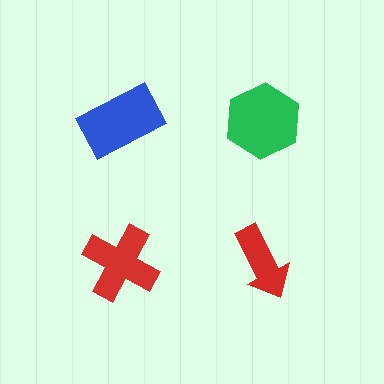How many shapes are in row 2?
2 shapes.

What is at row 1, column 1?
A blue rectangle.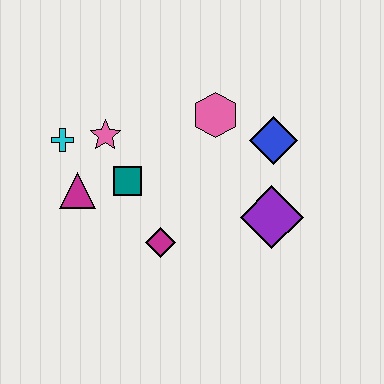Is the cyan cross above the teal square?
Yes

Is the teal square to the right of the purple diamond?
No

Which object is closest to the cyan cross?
The pink star is closest to the cyan cross.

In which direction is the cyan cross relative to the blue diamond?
The cyan cross is to the left of the blue diamond.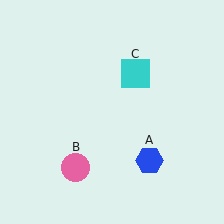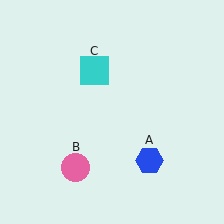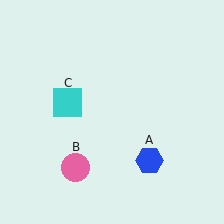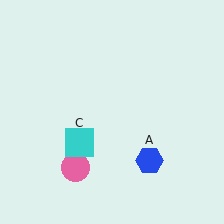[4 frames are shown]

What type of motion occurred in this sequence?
The cyan square (object C) rotated counterclockwise around the center of the scene.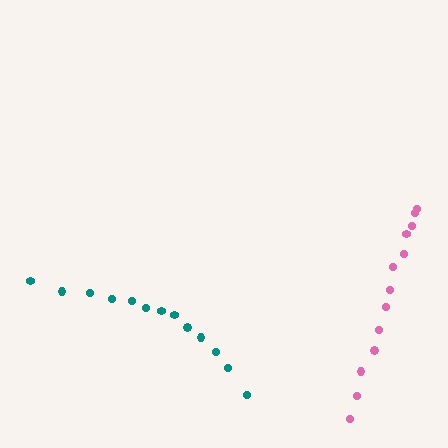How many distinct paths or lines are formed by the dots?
There are 2 distinct paths.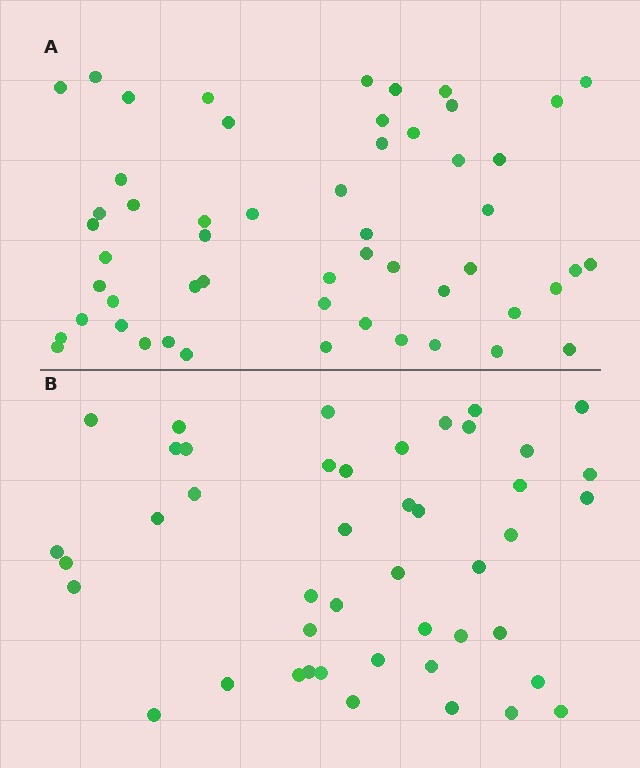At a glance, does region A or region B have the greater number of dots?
Region A (the top region) has more dots.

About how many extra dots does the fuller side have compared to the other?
Region A has roughly 8 or so more dots than region B.